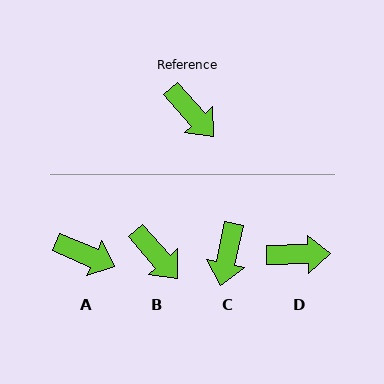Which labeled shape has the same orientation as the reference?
B.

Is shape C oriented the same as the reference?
No, it is off by about 53 degrees.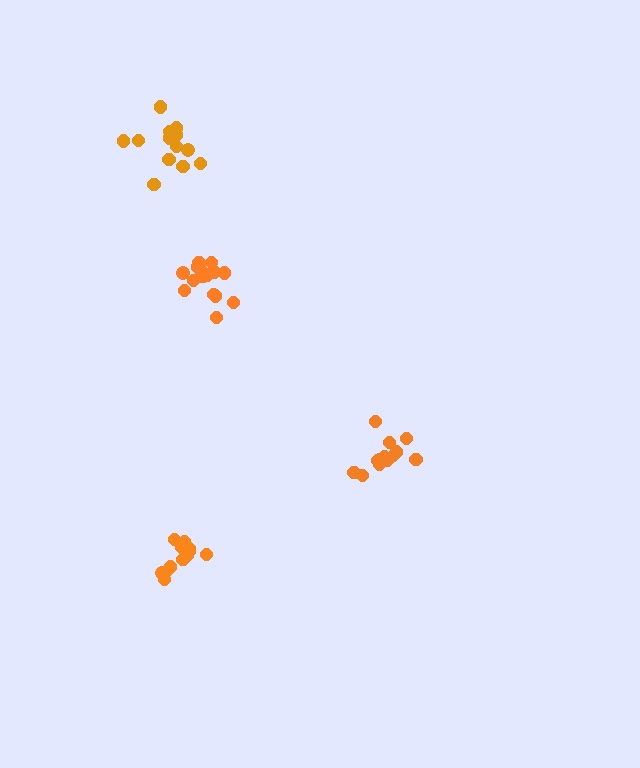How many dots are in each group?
Group 1: 17 dots, Group 2: 14 dots, Group 3: 14 dots, Group 4: 14 dots (59 total).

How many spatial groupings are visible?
There are 4 spatial groupings.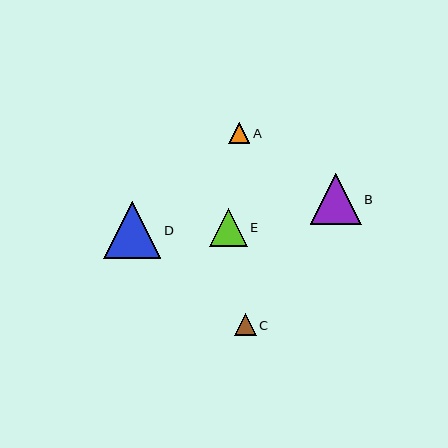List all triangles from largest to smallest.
From largest to smallest: D, B, E, C, A.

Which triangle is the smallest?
Triangle A is the smallest with a size of approximately 21 pixels.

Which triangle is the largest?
Triangle D is the largest with a size of approximately 57 pixels.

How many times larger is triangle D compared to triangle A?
Triangle D is approximately 2.7 times the size of triangle A.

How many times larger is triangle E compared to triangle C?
Triangle E is approximately 1.7 times the size of triangle C.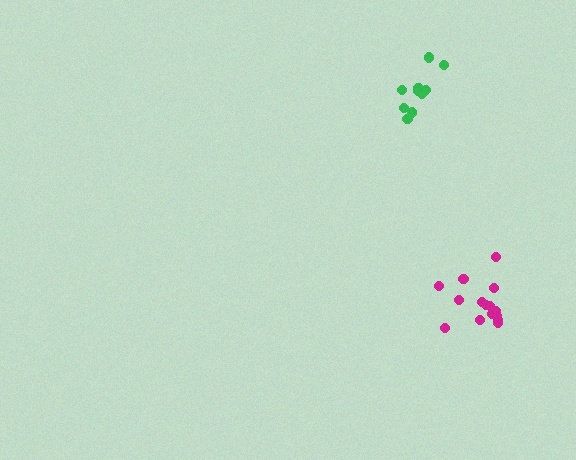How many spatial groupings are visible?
There are 2 spatial groupings.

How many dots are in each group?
Group 1: 15 dots, Group 2: 10 dots (25 total).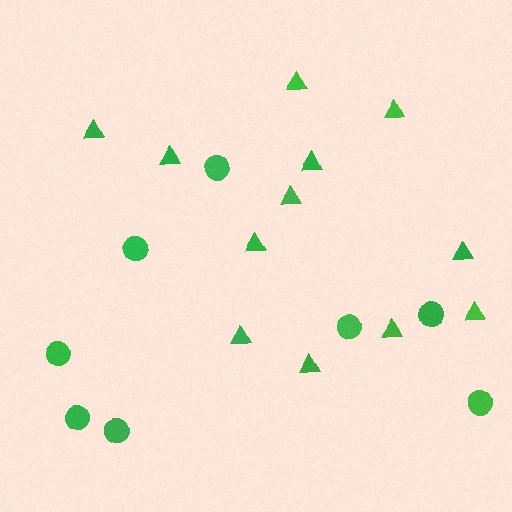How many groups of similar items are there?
There are 2 groups: one group of circles (8) and one group of triangles (12).